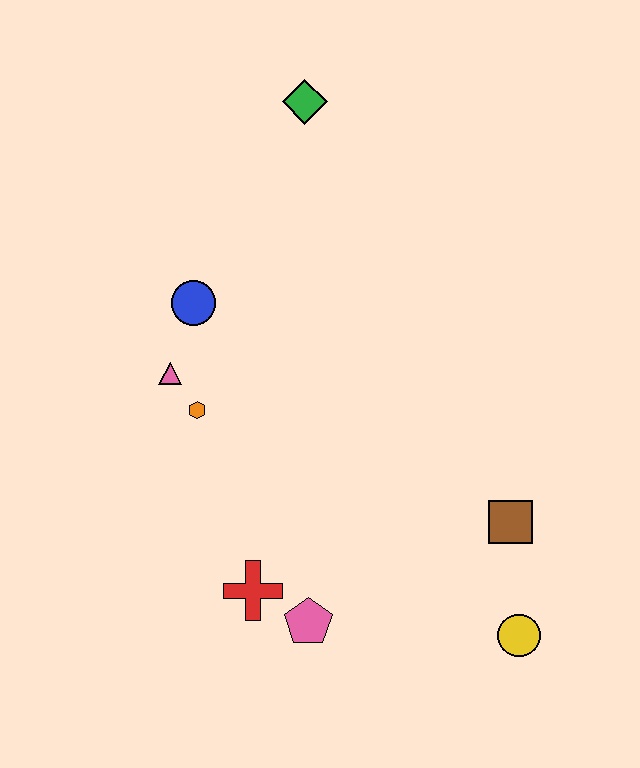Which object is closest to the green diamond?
The blue circle is closest to the green diamond.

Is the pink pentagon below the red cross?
Yes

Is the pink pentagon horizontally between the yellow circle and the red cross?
Yes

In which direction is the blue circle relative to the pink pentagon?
The blue circle is above the pink pentagon.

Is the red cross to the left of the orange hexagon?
No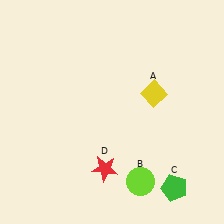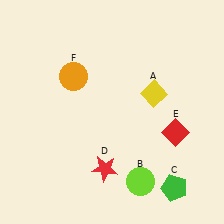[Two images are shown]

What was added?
A red diamond (E), an orange circle (F) were added in Image 2.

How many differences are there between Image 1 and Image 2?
There are 2 differences between the two images.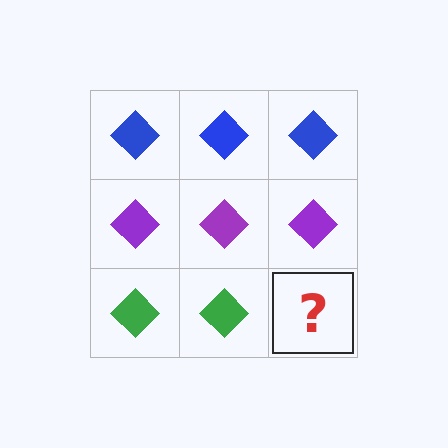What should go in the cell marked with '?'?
The missing cell should contain a green diamond.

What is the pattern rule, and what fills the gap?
The rule is that each row has a consistent color. The gap should be filled with a green diamond.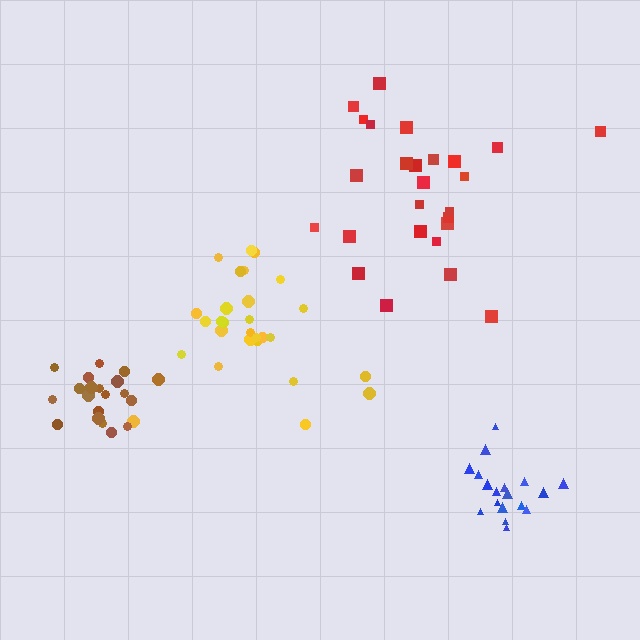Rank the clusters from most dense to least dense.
blue, brown, yellow, red.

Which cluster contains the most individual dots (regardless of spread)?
Yellow (28).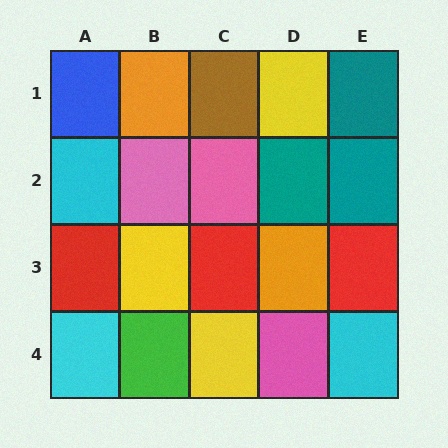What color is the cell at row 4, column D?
Pink.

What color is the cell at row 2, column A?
Cyan.